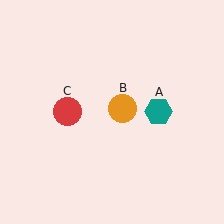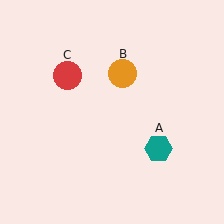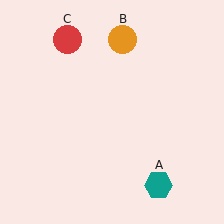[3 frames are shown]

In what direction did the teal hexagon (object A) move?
The teal hexagon (object A) moved down.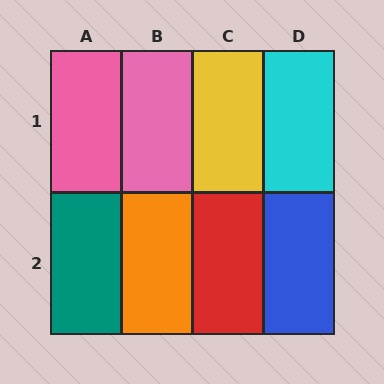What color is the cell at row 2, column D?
Blue.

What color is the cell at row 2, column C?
Red.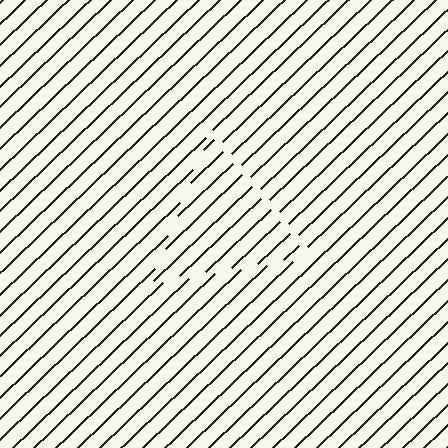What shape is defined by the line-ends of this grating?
An illusory triangle. The interior of the shape contains the same grating, shifted by half a period — the contour is defined by the phase discontinuity where line-ends from the inner and outer gratings abut.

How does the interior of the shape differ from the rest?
The interior of the shape contains the same grating, shifted by half a period — the contour is defined by the phase discontinuity where line-ends from the inner and outer gratings abut.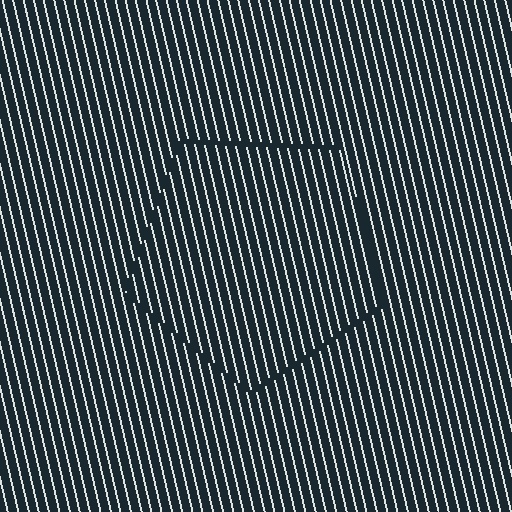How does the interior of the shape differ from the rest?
The interior of the shape contains the same grating, shifted by half a period — the contour is defined by the phase discontinuity where line-ends from the inner and outer gratings abut.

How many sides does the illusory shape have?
5 sides — the line-ends trace a pentagon.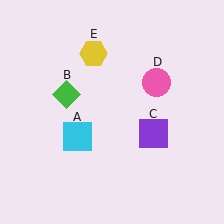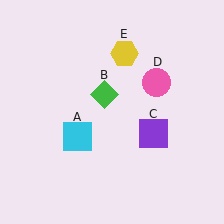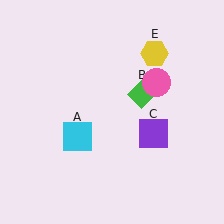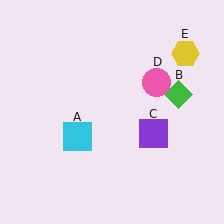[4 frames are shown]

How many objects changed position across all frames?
2 objects changed position: green diamond (object B), yellow hexagon (object E).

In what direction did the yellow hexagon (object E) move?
The yellow hexagon (object E) moved right.